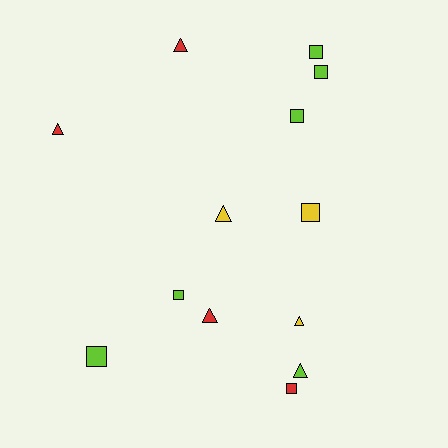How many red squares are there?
There is 1 red square.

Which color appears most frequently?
Lime, with 6 objects.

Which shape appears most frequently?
Square, with 7 objects.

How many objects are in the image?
There are 13 objects.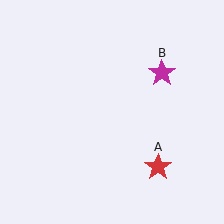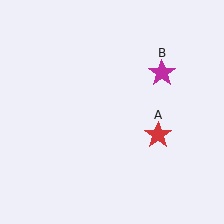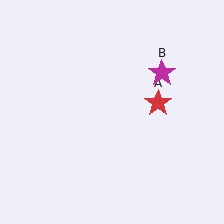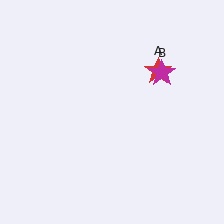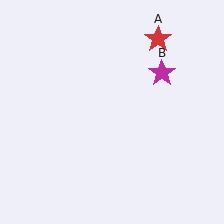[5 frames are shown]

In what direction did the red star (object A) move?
The red star (object A) moved up.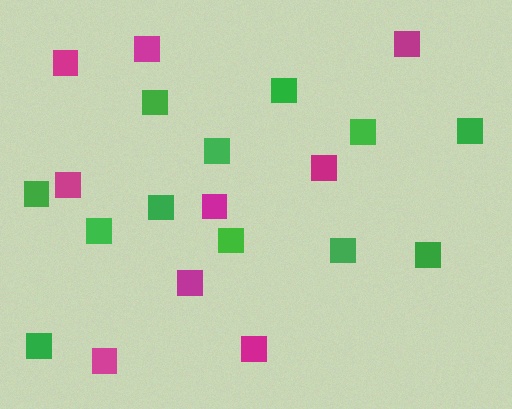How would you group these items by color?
There are 2 groups: one group of magenta squares (9) and one group of green squares (12).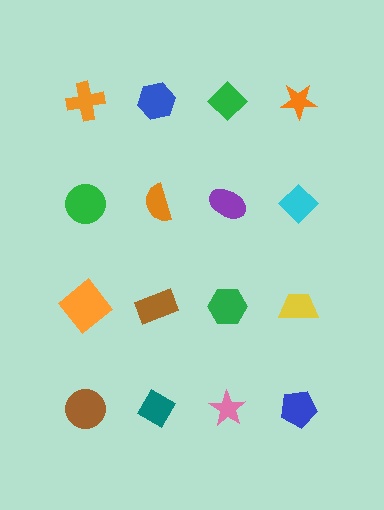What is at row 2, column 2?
An orange semicircle.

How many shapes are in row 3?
4 shapes.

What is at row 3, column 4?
A yellow trapezoid.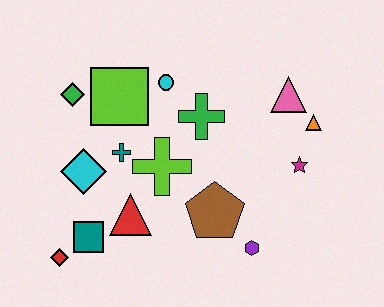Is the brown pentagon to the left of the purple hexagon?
Yes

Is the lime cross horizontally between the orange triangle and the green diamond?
Yes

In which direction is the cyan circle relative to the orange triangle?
The cyan circle is to the left of the orange triangle.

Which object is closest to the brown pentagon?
The purple hexagon is closest to the brown pentagon.